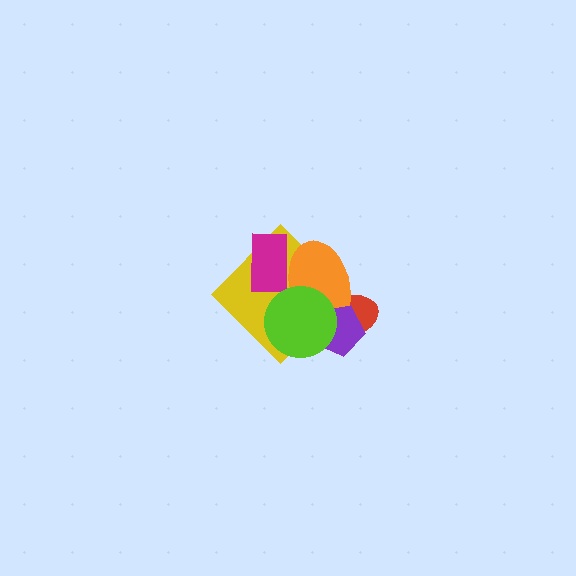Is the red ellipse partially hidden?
Yes, it is partially covered by another shape.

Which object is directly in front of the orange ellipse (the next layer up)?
The magenta rectangle is directly in front of the orange ellipse.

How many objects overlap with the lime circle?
4 objects overlap with the lime circle.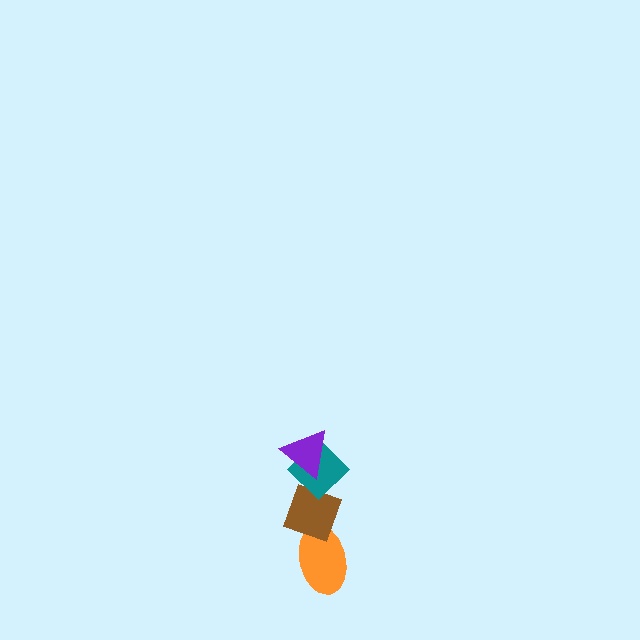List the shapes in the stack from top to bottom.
From top to bottom: the purple triangle, the teal diamond, the brown diamond, the orange ellipse.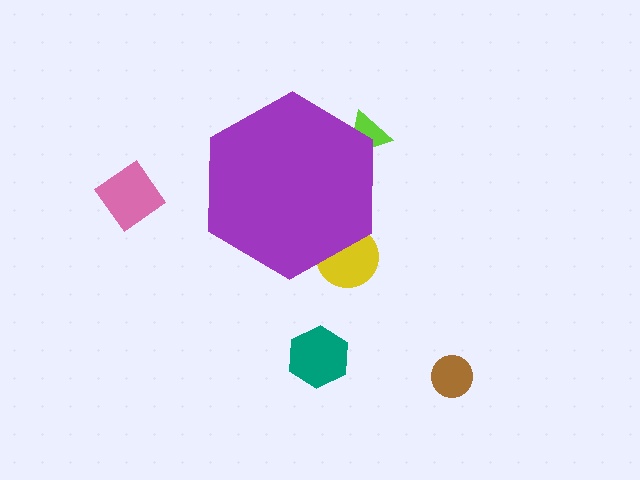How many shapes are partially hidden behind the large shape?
2 shapes are partially hidden.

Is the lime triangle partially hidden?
Yes, the lime triangle is partially hidden behind the purple hexagon.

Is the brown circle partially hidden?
No, the brown circle is fully visible.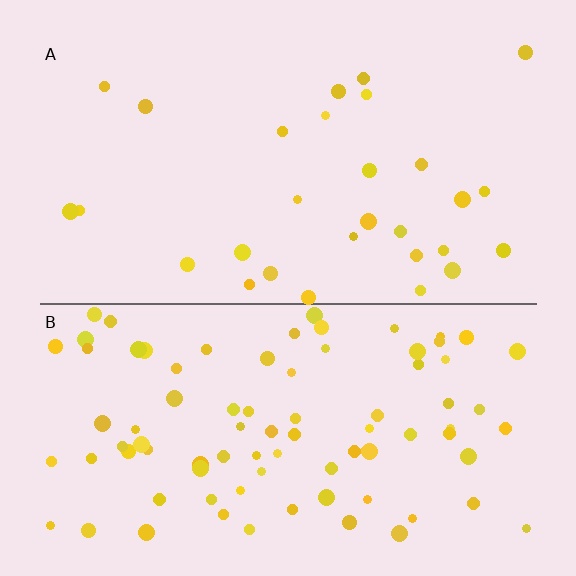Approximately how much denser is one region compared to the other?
Approximately 3.0× — region B over region A.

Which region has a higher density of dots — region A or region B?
B (the bottom).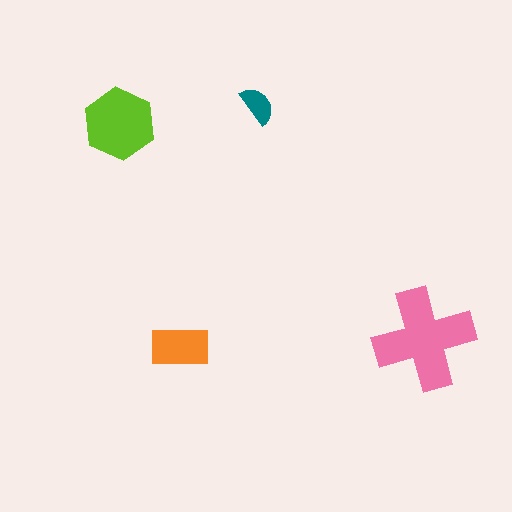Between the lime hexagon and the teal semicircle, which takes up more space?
The lime hexagon.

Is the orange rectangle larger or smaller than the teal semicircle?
Larger.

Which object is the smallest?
The teal semicircle.